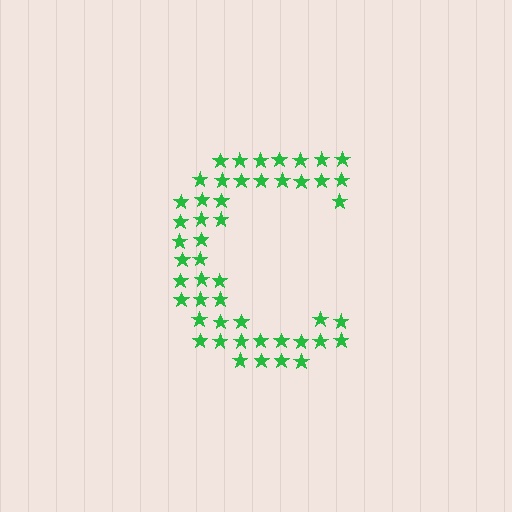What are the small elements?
The small elements are stars.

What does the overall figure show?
The overall figure shows the letter C.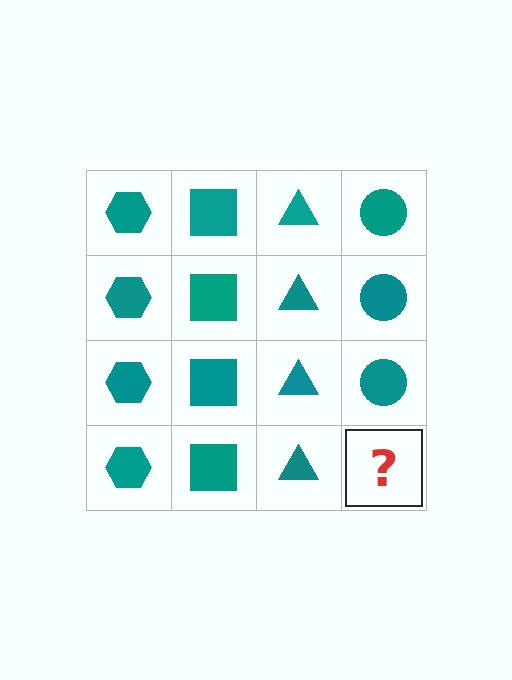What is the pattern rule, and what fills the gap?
The rule is that each column has a consistent shape. The gap should be filled with a teal circle.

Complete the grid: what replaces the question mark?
The question mark should be replaced with a teal circle.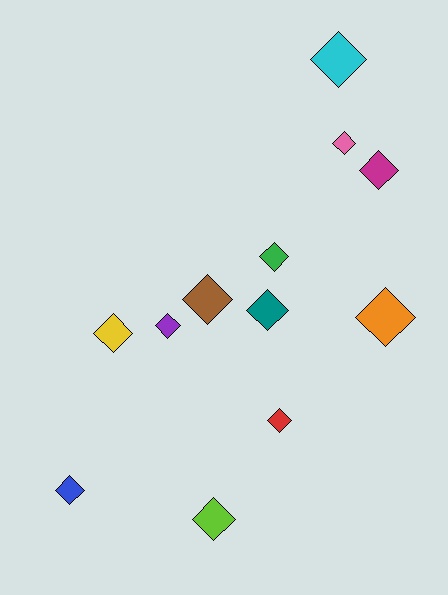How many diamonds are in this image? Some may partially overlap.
There are 12 diamonds.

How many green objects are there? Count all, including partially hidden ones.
There is 1 green object.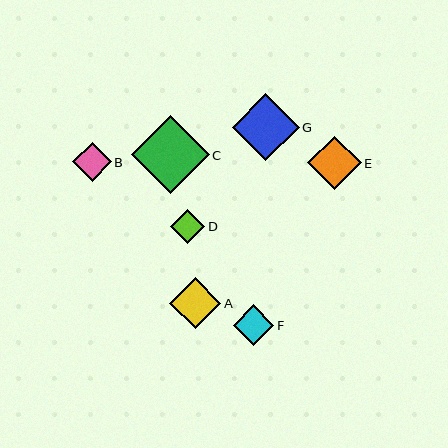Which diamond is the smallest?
Diamond D is the smallest with a size of approximately 34 pixels.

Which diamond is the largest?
Diamond C is the largest with a size of approximately 78 pixels.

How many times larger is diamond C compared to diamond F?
Diamond C is approximately 1.9 times the size of diamond F.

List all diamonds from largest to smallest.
From largest to smallest: C, G, E, A, F, B, D.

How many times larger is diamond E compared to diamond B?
Diamond E is approximately 1.4 times the size of diamond B.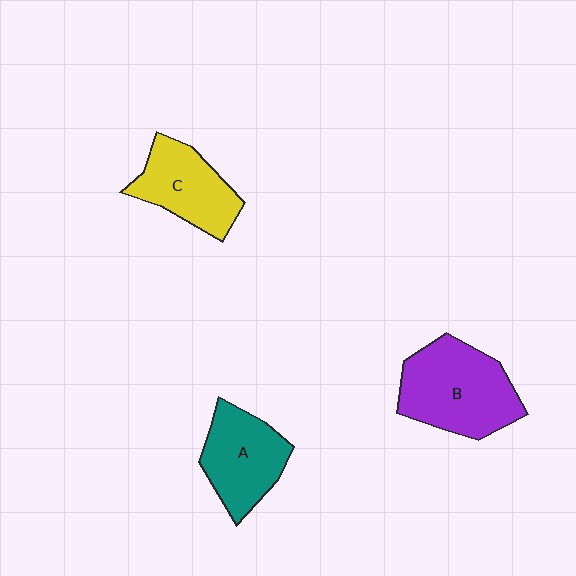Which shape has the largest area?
Shape B (purple).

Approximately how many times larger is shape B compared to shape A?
Approximately 1.3 times.